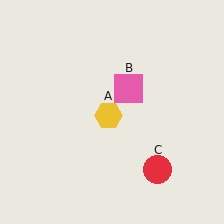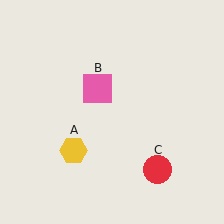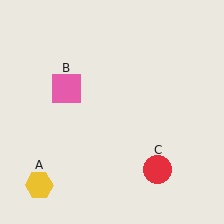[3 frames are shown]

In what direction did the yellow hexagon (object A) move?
The yellow hexagon (object A) moved down and to the left.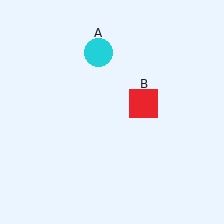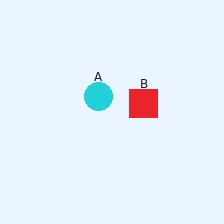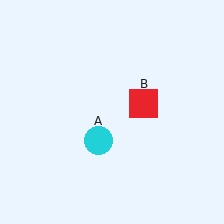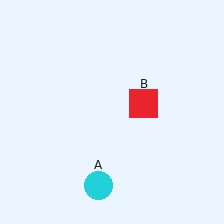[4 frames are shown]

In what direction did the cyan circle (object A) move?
The cyan circle (object A) moved down.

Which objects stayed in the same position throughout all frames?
Red square (object B) remained stationary.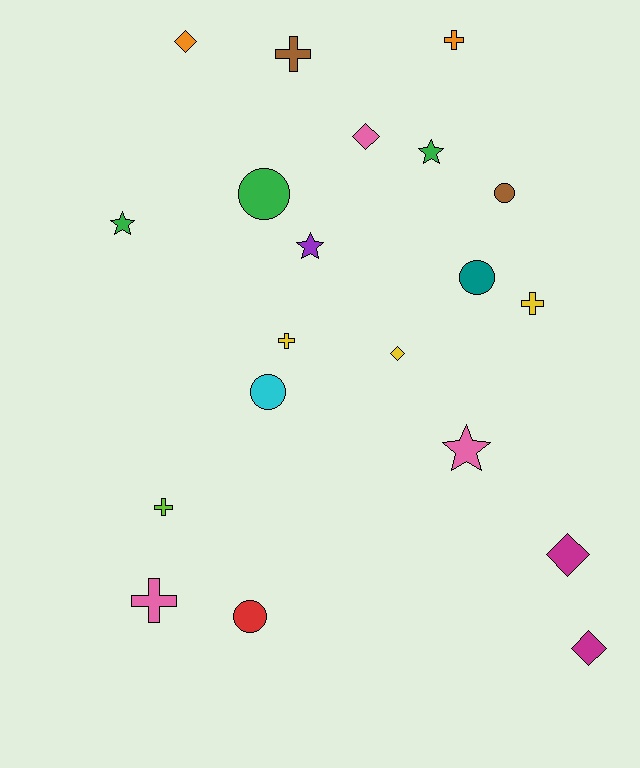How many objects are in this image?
There are 20 objects.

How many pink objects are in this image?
There are 3 pink objects.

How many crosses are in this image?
There are 6 crosses.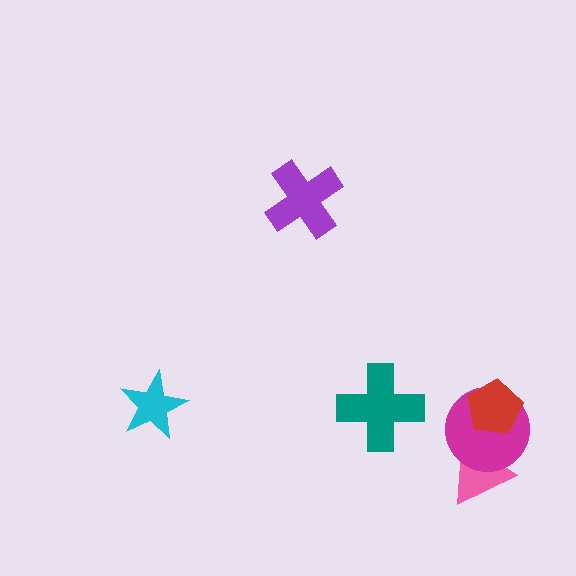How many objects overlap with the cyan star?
0 objects overlap with the cyan star.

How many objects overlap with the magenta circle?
2 objects overlap with the magenta circle.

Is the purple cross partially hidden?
No, no other shape covers it.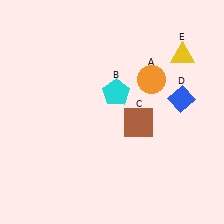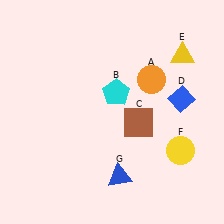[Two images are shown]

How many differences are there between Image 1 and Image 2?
There are 2 differences between the two images.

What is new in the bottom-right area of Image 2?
A blue triangle (G) was added in the bottom-right area of Image 2.